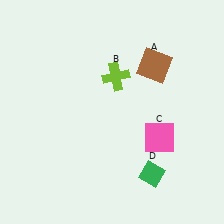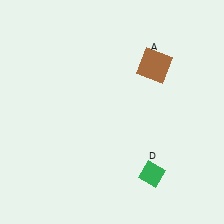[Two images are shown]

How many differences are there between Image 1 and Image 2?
There are 2 differences between the two images.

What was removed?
The pink square (C), the lime cross (B) were removed in Image 2.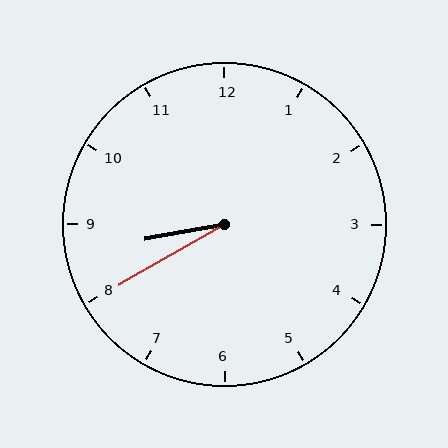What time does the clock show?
8:40.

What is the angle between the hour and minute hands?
Approximately 20 degrees.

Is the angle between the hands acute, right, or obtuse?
It is acute.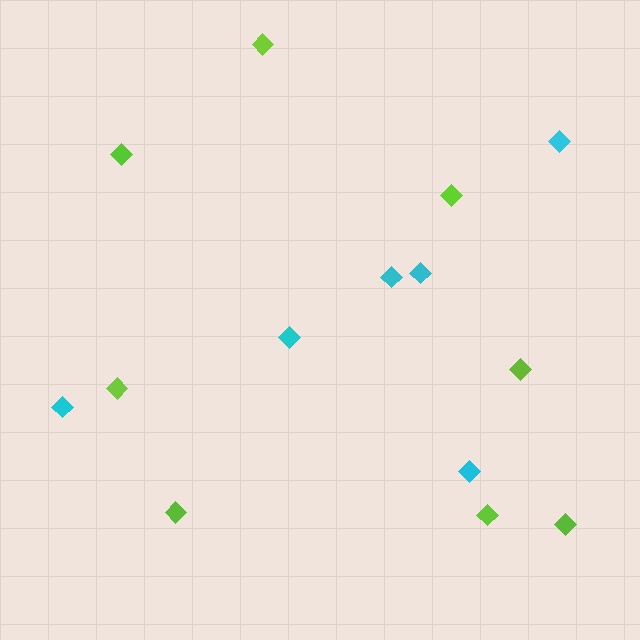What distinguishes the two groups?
There are 2 groups: one group of cyan diamonds (6) and one group of lime diamonds (8).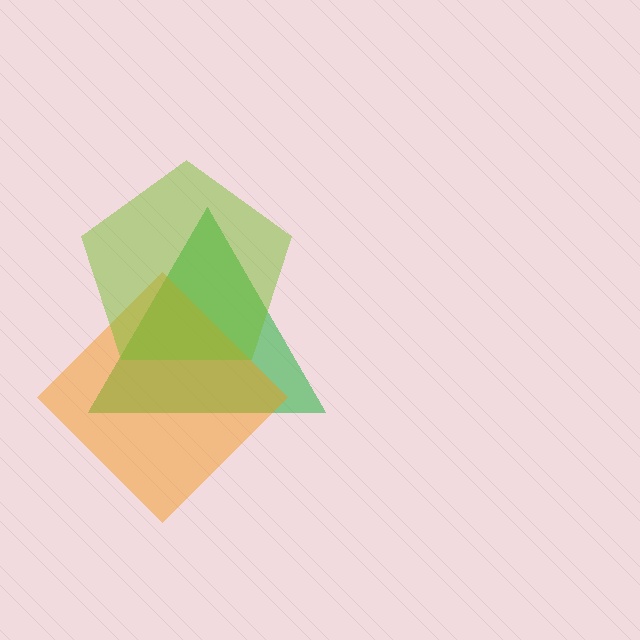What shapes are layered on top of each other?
The layered shapes are: a green triangle, an orange diamond, a lime pentagon.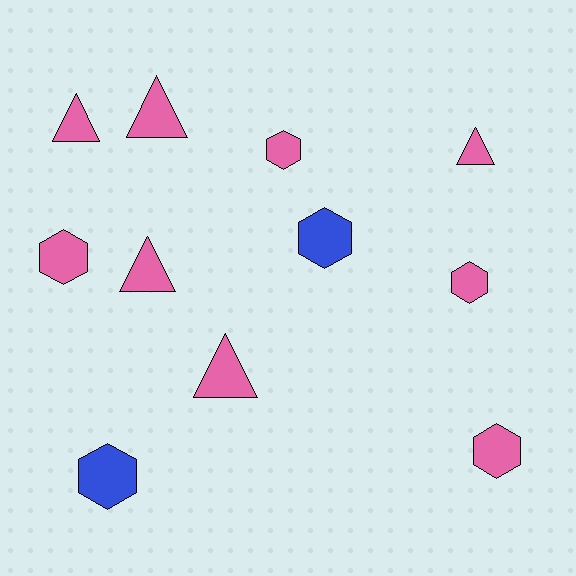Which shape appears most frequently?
Hexagon, with 6 objects.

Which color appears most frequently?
Pink, with 9 objects.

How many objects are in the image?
There are 11 objects.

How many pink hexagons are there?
There are 4 pink hexagons.